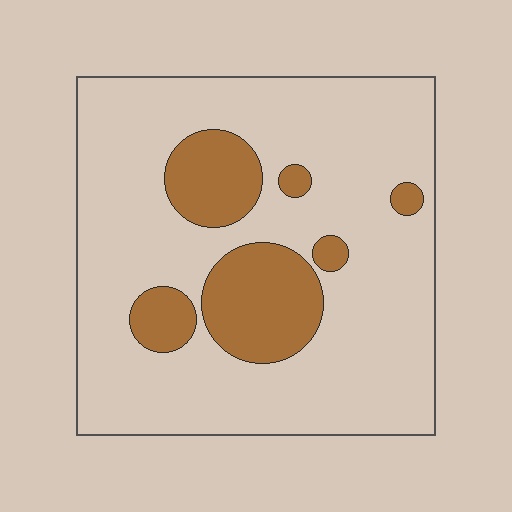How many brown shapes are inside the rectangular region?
6.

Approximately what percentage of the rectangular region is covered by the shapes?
Approximately 20%.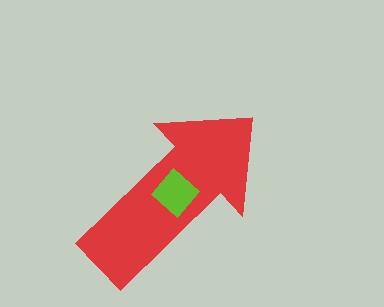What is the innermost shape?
The lime diamond.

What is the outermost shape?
The red arrow.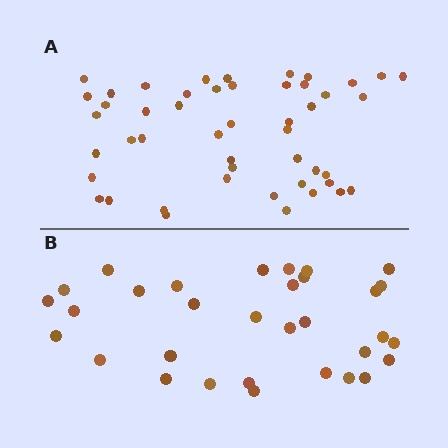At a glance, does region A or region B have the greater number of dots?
Region A (the top region) has more dots.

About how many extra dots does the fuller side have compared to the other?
Region A has approximately 15 more dots than region B.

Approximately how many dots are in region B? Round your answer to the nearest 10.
About 30 dots. (The exact count is 32, which rounds to 30.)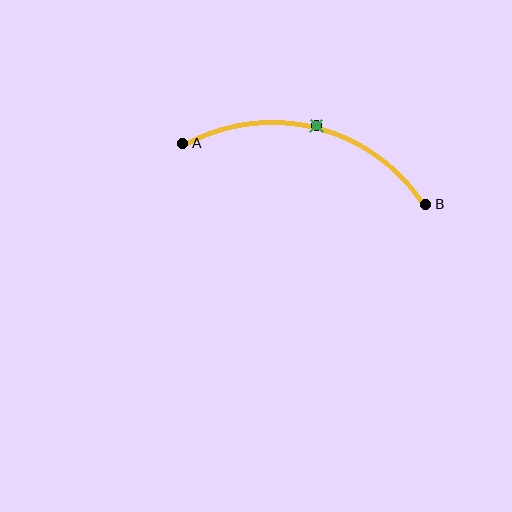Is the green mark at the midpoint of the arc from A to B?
Yes. The green mark lies on the arc at equal arc-length from both A and B — it is the arc midpoint.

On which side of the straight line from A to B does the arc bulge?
The arc bulges above the straight line connecting A and B.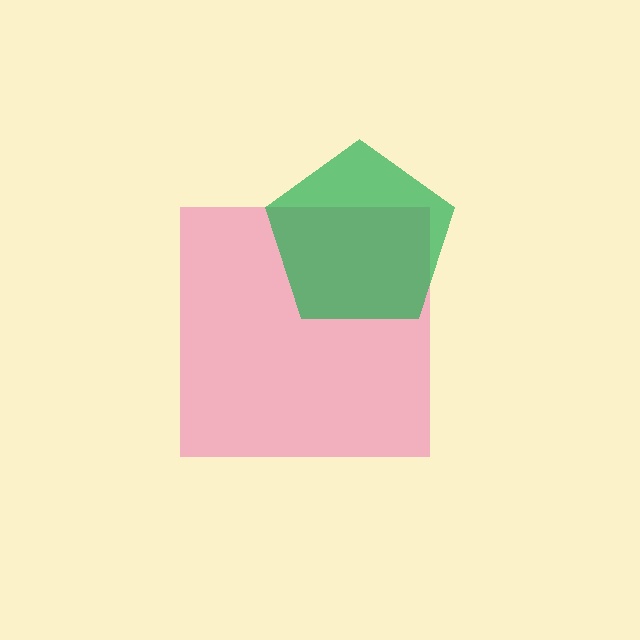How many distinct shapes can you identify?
There are 2 distinct shapes: a pink square, a green pentagon.